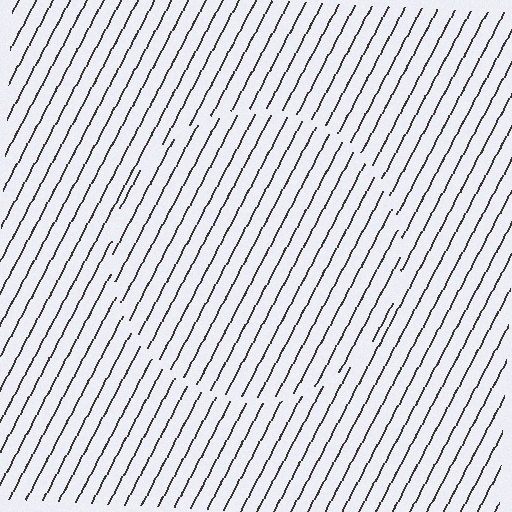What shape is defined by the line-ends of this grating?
An illusory circle. The interior of the shape contains the same grating, shifted by half a period — the contour is defined by the phase discontinuity where line-ends from the inner and outer gratings abut.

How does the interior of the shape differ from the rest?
The interior of the shape contains the same grating, shifted by half a period — the contour is defined by the phase discontinuity where line-ends from the inner and outer gratings abut.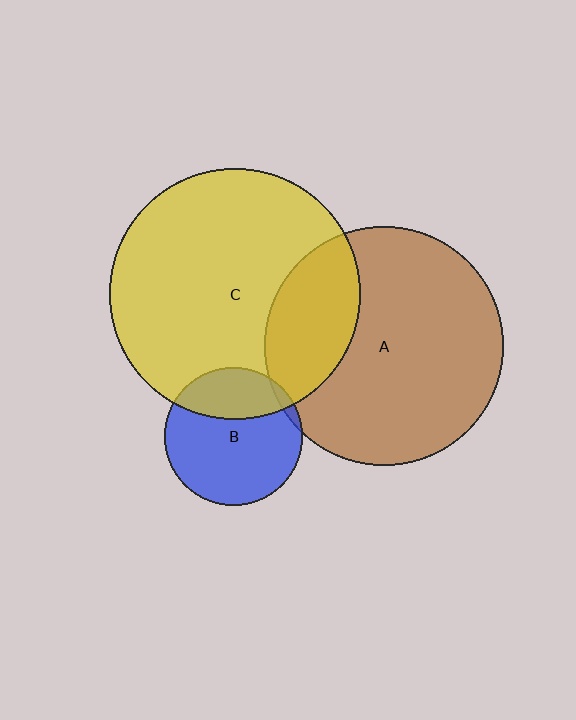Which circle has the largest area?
Circle C (yellow).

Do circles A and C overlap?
Yes.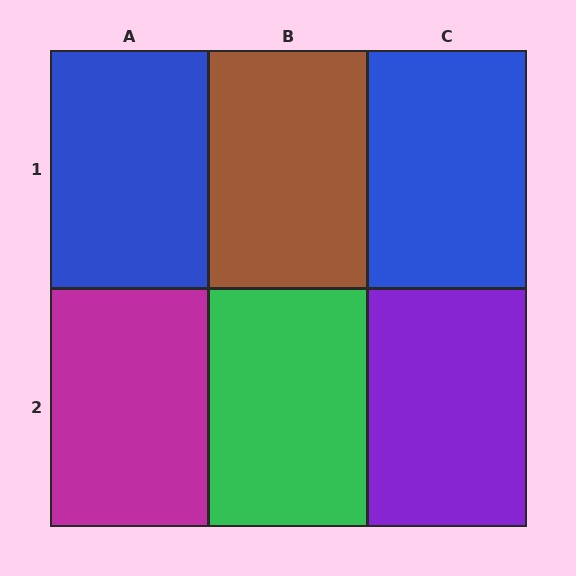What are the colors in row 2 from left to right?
Magenta, green, purple.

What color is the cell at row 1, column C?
Blue.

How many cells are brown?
1 cell is brown.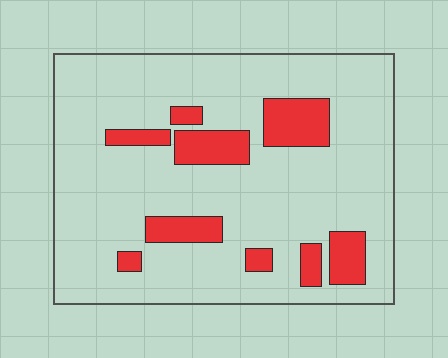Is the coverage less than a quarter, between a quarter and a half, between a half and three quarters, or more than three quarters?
Less than a quarter.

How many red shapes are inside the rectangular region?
9.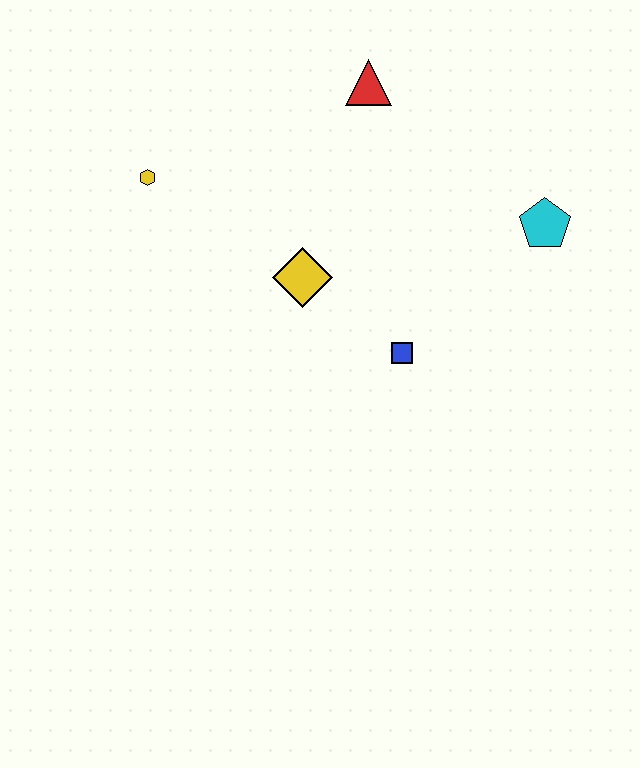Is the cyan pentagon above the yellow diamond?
Yes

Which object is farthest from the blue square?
The yellow hexagon is farthest from the blue square.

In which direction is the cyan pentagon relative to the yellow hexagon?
The cyan pentagon is to the right of the yellow hexagon.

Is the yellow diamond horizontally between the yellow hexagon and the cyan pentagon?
Yes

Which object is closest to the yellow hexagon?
The yellow diamond is closest to the yellow hexagon.